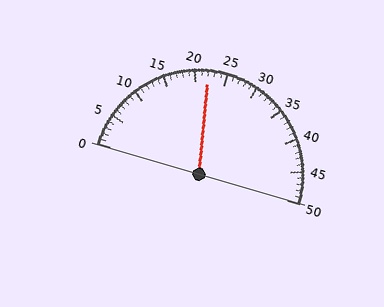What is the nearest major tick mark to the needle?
The nearest major tick mark is 20.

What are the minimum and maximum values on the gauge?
The gauge ranges from 0 to 50.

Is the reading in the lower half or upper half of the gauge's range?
The reading is in the lower half of the range (0 to 50).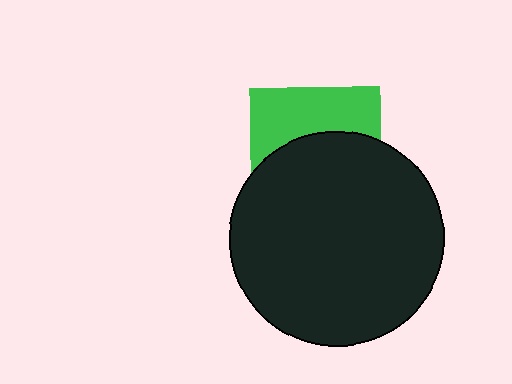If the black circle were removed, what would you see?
You would see the complete green square.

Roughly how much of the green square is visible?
A small part of it is visible (roughly 41%).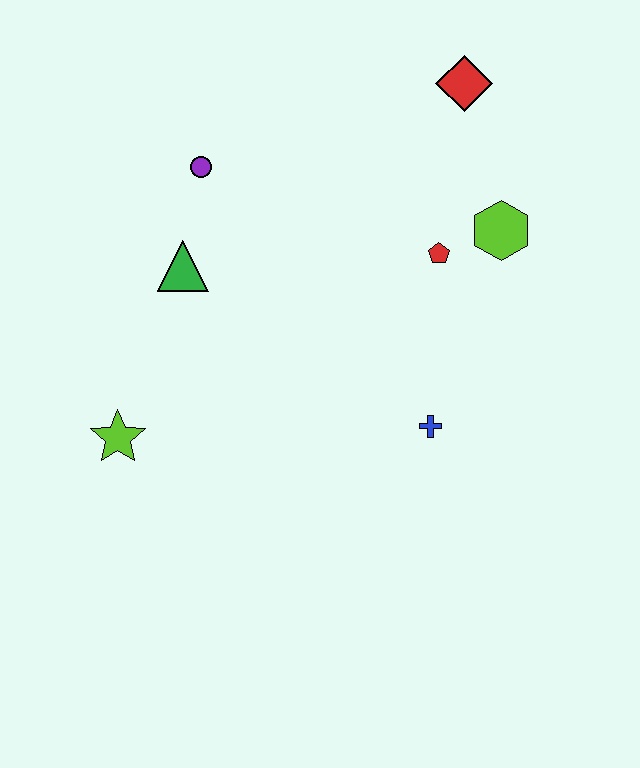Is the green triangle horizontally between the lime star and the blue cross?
Yes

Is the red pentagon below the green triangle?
No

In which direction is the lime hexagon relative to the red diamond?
The lime hexagon is below the red diamond.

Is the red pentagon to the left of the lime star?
No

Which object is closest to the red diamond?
The lime hexagon is closest to the red diamond.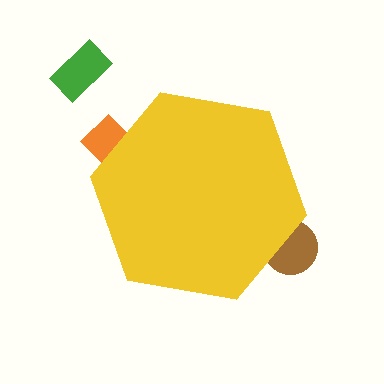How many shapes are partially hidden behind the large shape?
2 shapes are partially hidden.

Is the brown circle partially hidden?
Yes, the brown circle is partially hidden behind the yellow hexagon.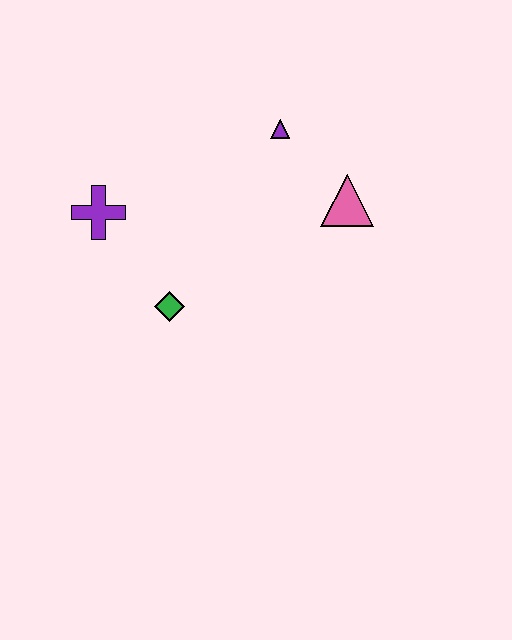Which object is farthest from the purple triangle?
The green diamond is farthest from the purple triangle.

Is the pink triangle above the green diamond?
Yes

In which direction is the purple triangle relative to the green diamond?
The purple triangle is above the green diamond.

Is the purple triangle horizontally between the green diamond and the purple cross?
No